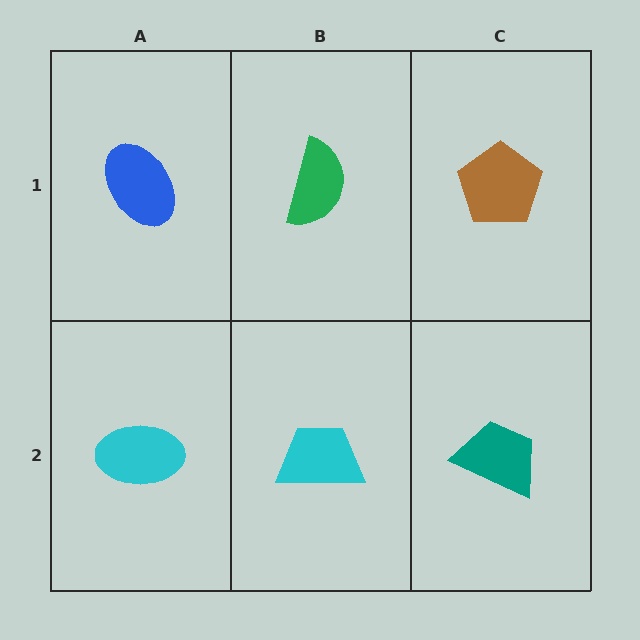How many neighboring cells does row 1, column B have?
3.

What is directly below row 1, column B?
A cyan trapezoid.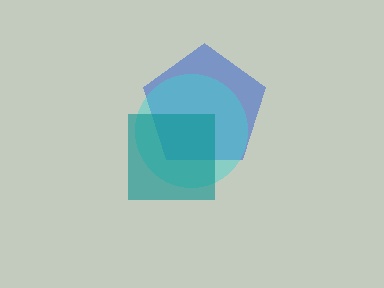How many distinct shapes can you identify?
There are 3 distinct shapes: a blue pentagon, a cyan circle, a teal square.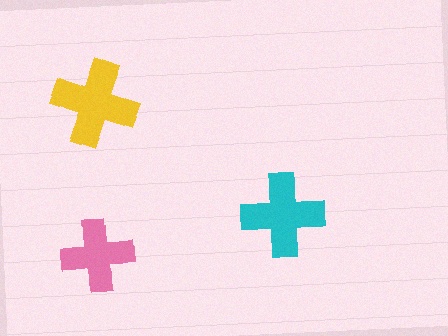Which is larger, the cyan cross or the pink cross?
The cyan one.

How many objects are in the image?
There are 3 objects in the image.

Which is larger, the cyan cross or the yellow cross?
The yellow one.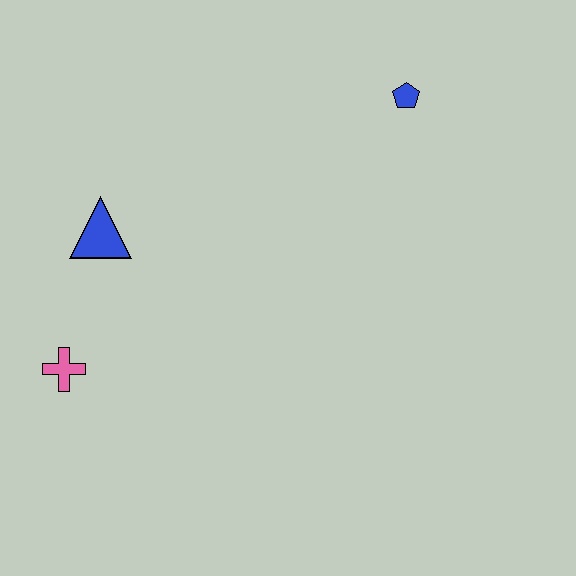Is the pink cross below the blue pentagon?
Yes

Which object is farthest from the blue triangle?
The blue pentagon is farthest from the blue triangle.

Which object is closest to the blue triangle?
The pink cross is closest to the blue triangle.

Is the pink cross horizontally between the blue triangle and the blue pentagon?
No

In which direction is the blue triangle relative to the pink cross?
The blue triangle is above the pink cross.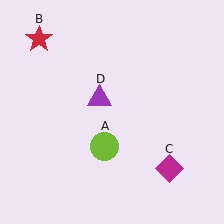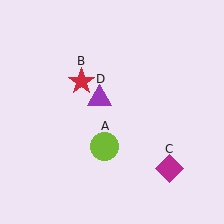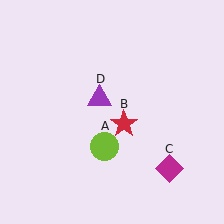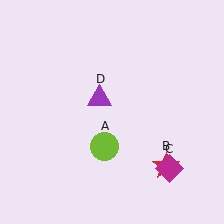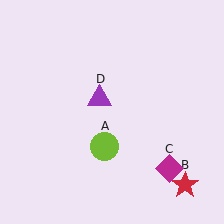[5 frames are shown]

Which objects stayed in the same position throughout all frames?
Lime circle (object A) and magenta diamond (object C) and purple triangle (object D) remained stationary.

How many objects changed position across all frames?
1 object changed position: red star (object B).